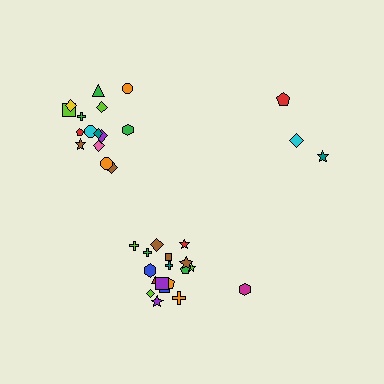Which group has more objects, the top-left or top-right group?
The top-left group.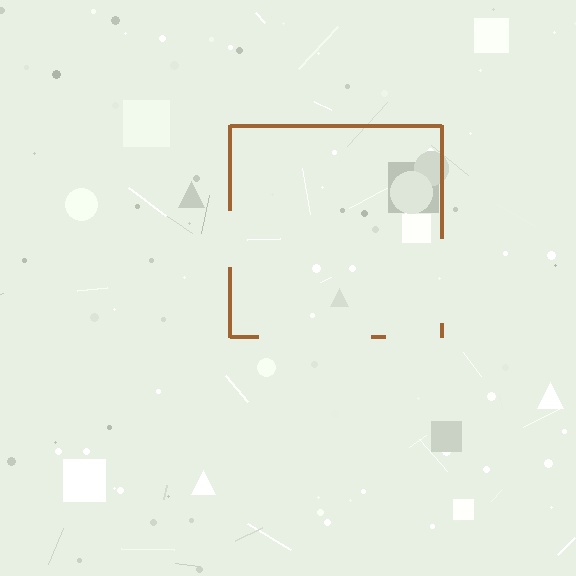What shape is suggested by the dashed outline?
The dashed outline suggests a square.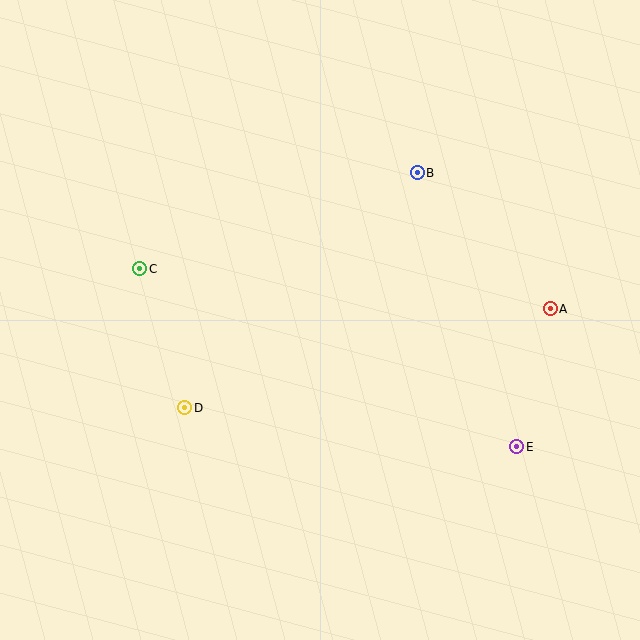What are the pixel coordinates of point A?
Point A is at (550, 309).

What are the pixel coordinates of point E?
Point E is at (517, 447).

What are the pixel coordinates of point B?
Point B is at (417, 173).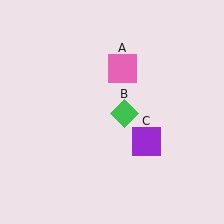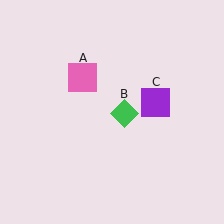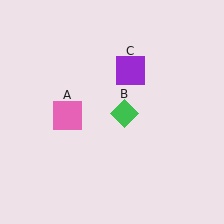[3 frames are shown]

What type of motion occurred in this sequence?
The pink square (object A), purple square (object C) rotated counterclockwise around the center of the scene.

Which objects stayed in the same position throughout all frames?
Green diamond (object B) remained stationary.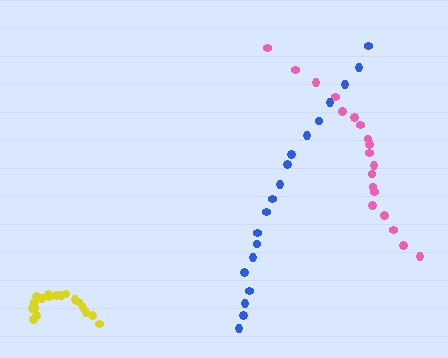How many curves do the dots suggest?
There are 3 distinct paths.